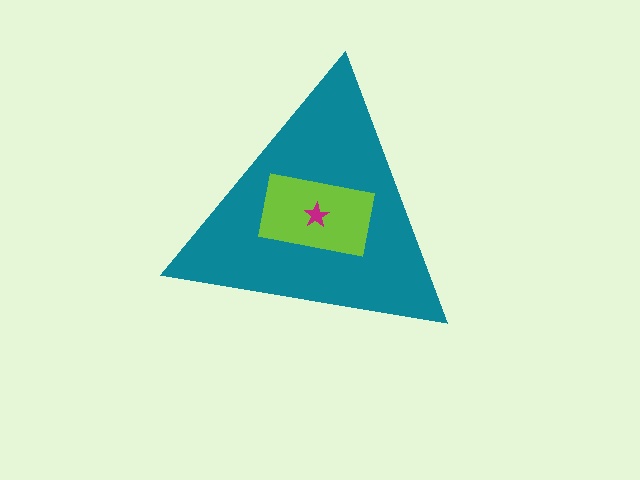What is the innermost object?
The magenta star.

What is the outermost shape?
The teal triangle.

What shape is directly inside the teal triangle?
The lime rectangle.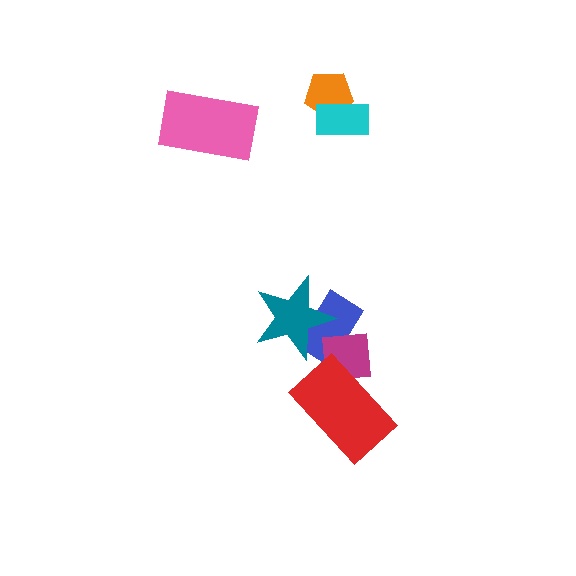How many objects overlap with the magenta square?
3 objects overlap with the magenta square.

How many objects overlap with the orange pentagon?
1 object overlaps with the orange pentagon.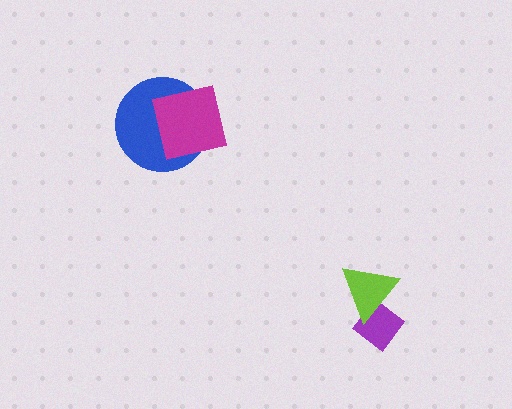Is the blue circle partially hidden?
Yes, it is partially covered by another shape.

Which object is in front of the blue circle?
The magenta square is in front of the blue circle.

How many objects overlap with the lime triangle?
1 object overlaps with the lime triangle.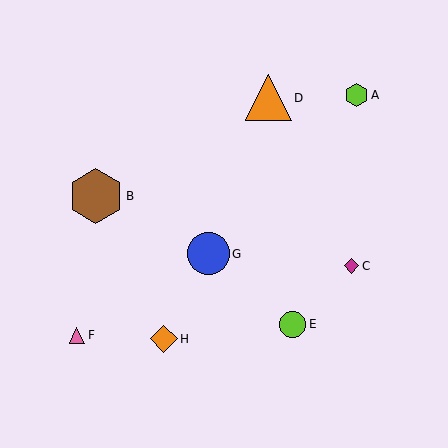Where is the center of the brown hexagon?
The center of the brown hexagon is at (96, 196).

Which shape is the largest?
The brown hexagon (labeled B) is the largest.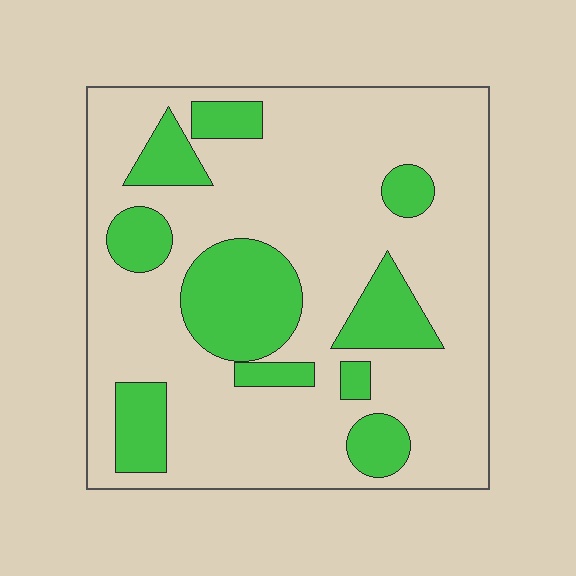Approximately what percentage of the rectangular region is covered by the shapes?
Approximately 25%.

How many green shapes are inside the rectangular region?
10.